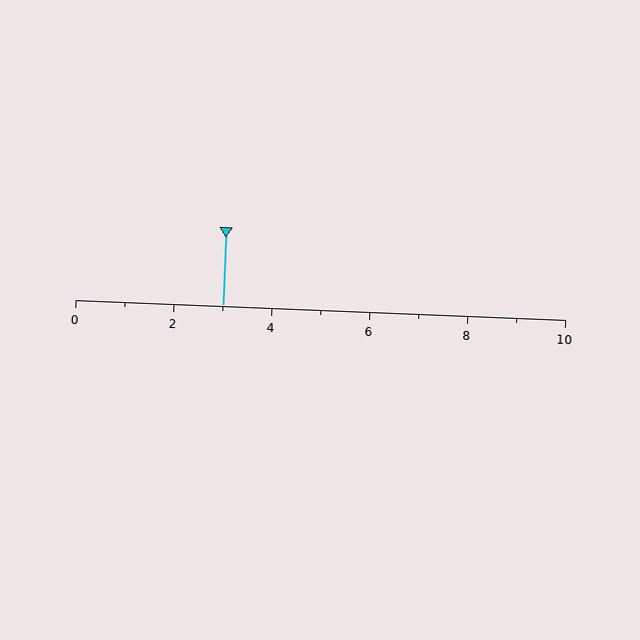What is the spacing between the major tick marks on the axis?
The major ticks are spaced 2 apart.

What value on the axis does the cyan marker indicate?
The marker indicates approximately 3.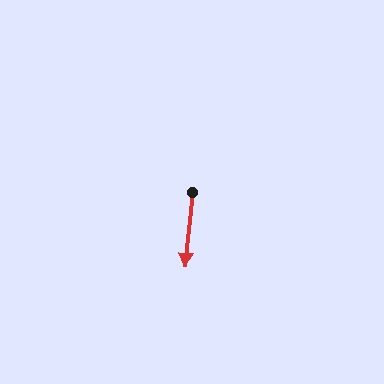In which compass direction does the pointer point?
South.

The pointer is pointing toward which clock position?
Roughly 6 o'clock.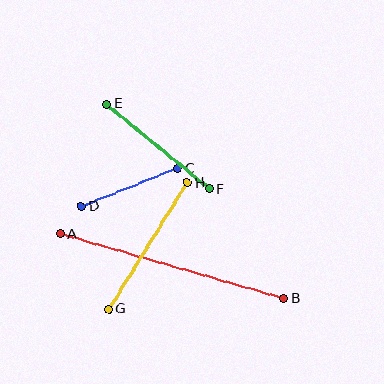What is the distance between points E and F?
The distance is approximately 133 pixels.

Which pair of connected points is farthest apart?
Points A and B are farthest apart.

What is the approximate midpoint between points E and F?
The midpoint is at approximately (158, 146) pixels.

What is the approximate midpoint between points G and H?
The midpoint is at approximately (148, 246) pixels.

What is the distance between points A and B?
The distance is approximately 233 pixels.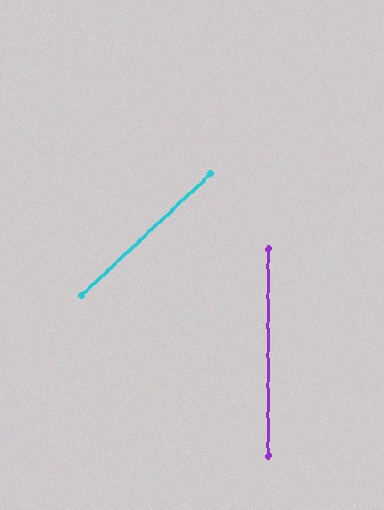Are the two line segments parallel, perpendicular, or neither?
Neither parallel nor perpendicular — they differ by about 47°.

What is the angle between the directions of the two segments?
Approximately 47 degrees.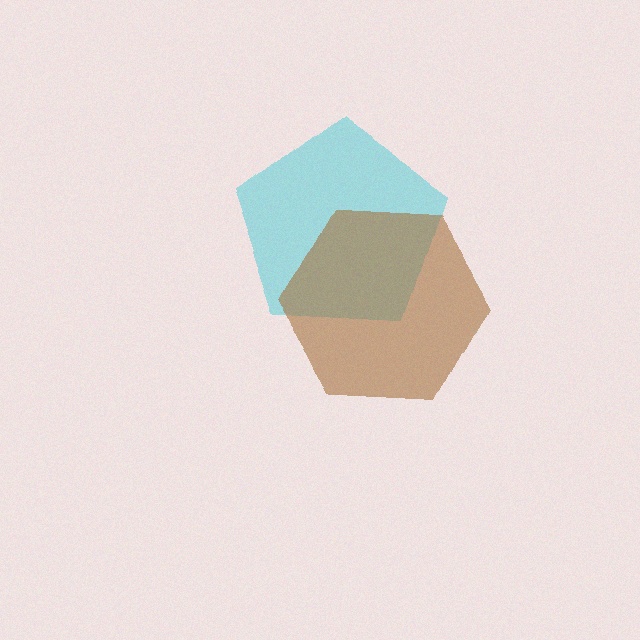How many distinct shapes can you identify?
There are 2 distinct shapes: a cyan pentagon, a brown hexagon.